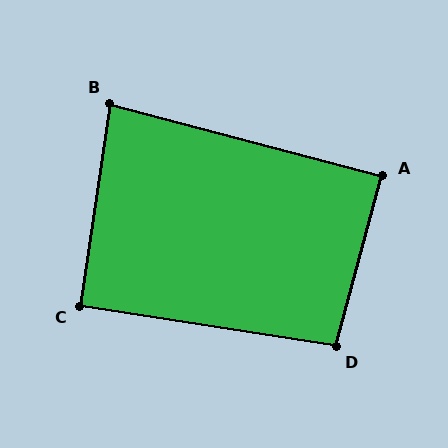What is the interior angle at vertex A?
Approximately 89 degrees (approximately right).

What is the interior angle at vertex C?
Approximately 91 degrees (approximately right).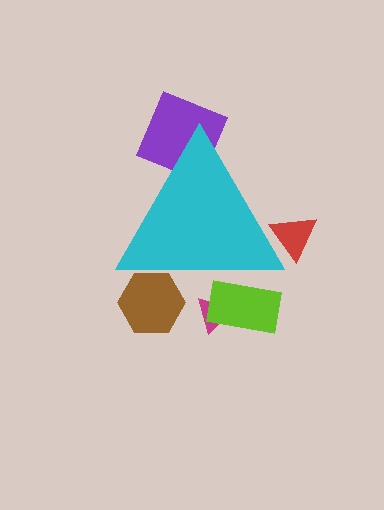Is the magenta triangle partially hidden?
Yes, the magenta triangle is partially hidden behind the cyan triangle.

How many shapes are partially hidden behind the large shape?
5 shapes are partially hidden.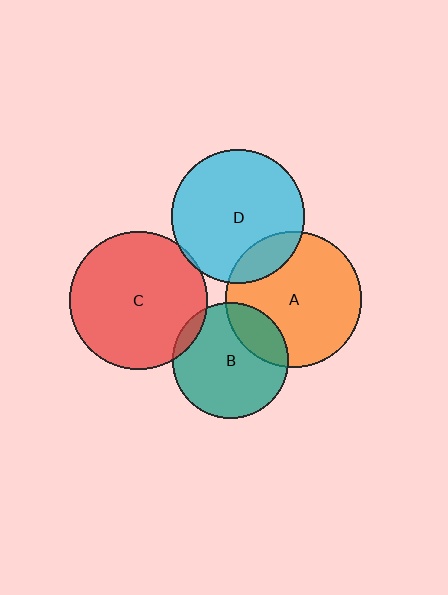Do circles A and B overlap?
Yes.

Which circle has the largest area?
Circle C (red).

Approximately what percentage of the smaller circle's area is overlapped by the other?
Approximately 20%.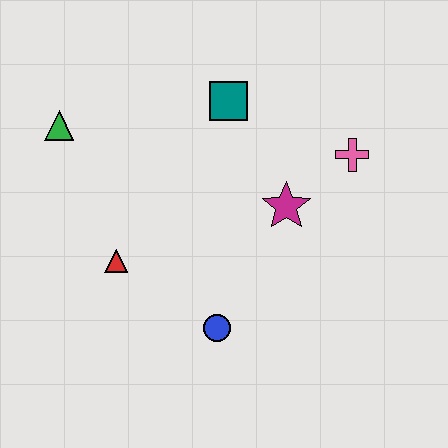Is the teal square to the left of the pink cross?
Yes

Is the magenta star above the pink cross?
No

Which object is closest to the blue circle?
The red triangle is closest to the blue circle.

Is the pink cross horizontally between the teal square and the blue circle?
No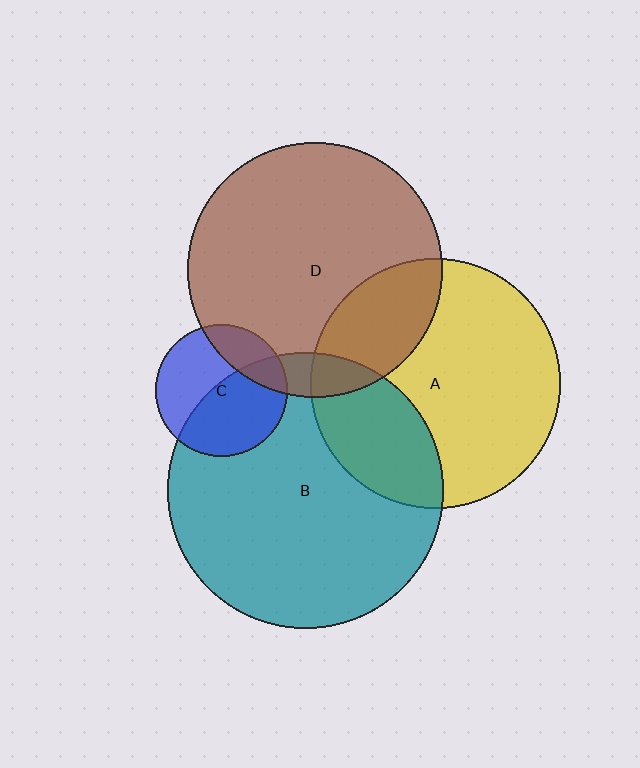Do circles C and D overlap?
Yes.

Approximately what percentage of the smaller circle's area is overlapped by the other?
Approximately 20%.